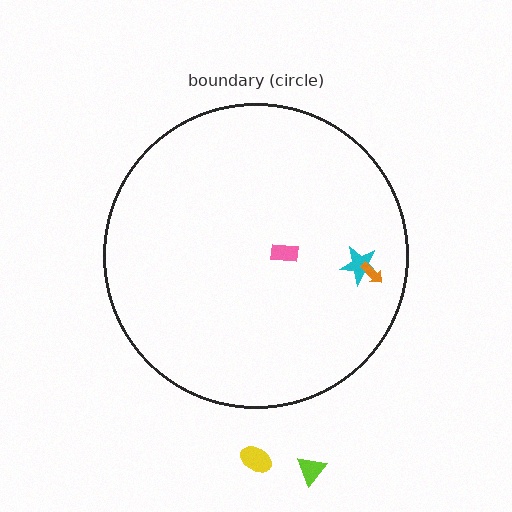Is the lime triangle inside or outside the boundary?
Outside.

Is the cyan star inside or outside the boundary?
Inside.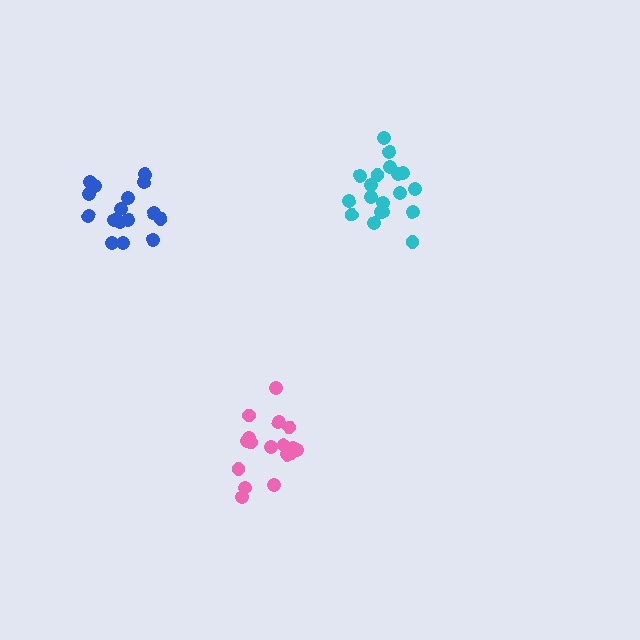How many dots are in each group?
Group 1: 18 dots, Group 2: 19 dots, Group 3: 16 dots (53 total).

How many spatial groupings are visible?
There are 3 spatial groupings.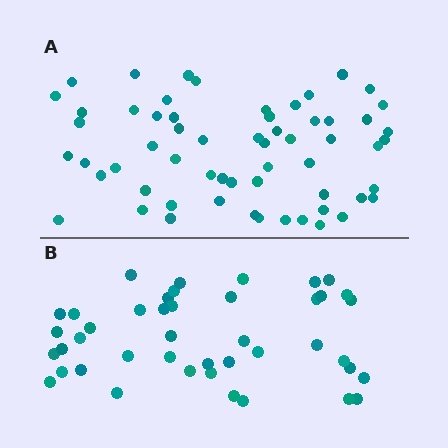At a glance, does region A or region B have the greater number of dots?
Region A (the top region) has more dots.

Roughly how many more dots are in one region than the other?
Region A has approximately 15 more dots than region B.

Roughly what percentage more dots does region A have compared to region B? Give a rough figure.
About 40% more.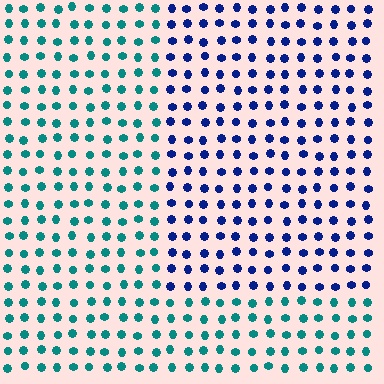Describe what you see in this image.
The image is filled with small teal elements in a uniform arrangement. A rectangle-shaped region is visible where the elements are tinted to a slightly different hue, forming a subtle color boundary.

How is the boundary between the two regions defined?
The boundary is defined purely by a slight shift in hue (about 54 degrees). Spacing, size, and orientation are identical on both sides.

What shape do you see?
I see a rectangle.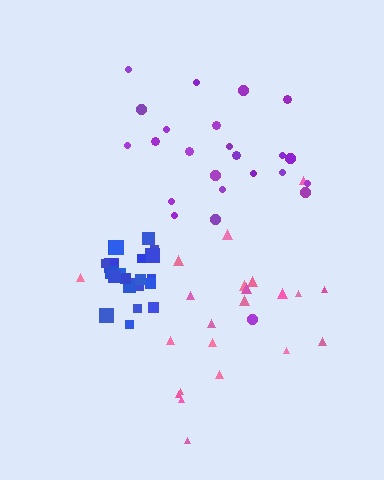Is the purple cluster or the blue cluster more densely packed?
Blue.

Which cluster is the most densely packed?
Blue.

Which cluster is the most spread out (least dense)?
Purple.